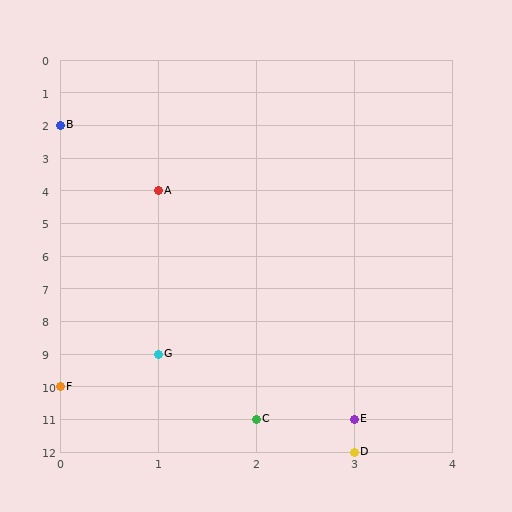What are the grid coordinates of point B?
Point B is at grid coordinates (0, 2).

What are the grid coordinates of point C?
Point C is at grid coordinates (2, 11).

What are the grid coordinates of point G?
Point G is at grid coordinates (1, 9).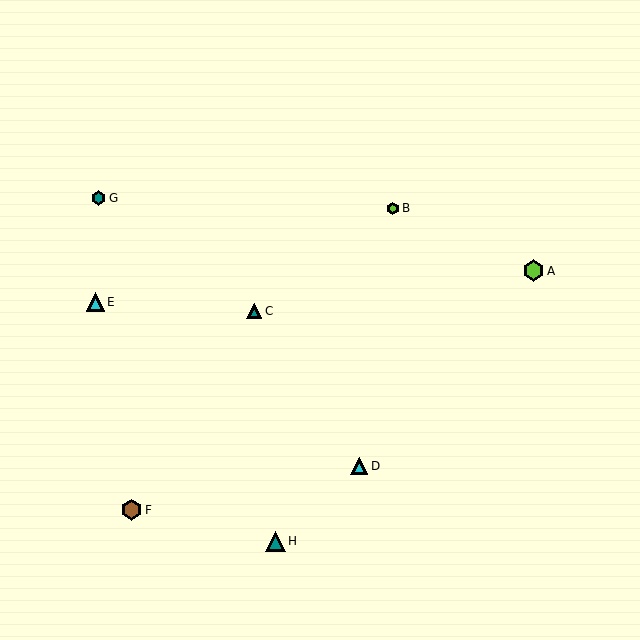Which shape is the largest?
The lime hexagon (labeled A) is the largest.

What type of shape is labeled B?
Shape B is a lime hexagon.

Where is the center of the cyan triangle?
The center of the cyan triangle is at (95, 302).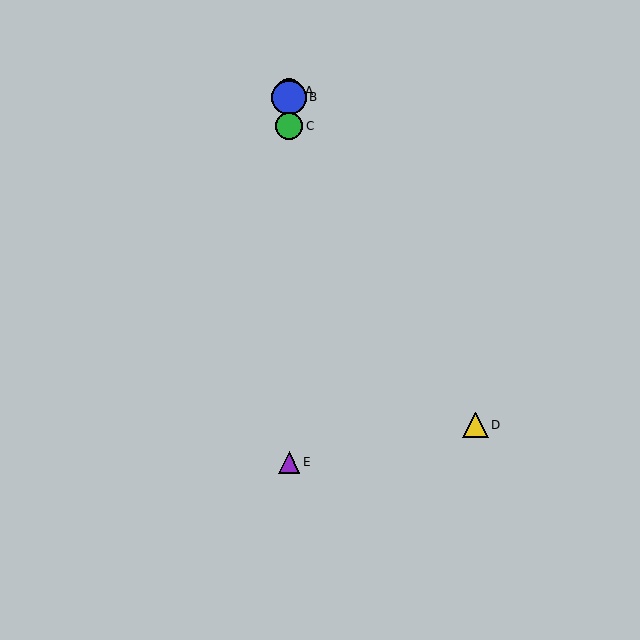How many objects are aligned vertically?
4 objects (A, B, C, E) are aligned vertically.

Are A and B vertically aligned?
Yes, both are at x≈289.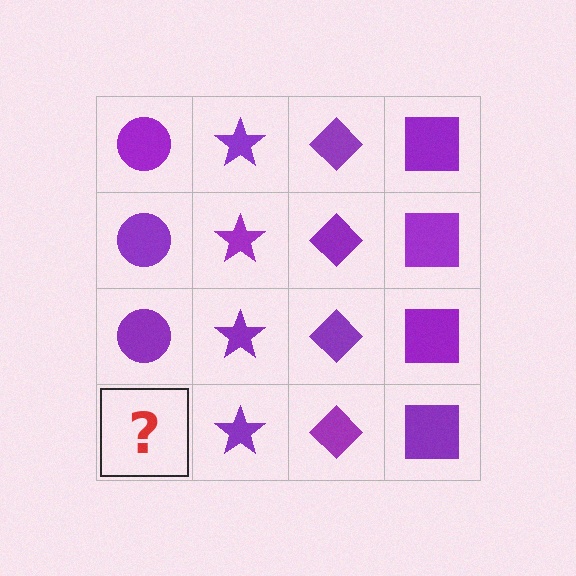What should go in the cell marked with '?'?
The missing cell should contain a purple circle.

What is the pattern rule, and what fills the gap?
The rule is that each column has a consistent shape. The gap should be filled with a purple circle.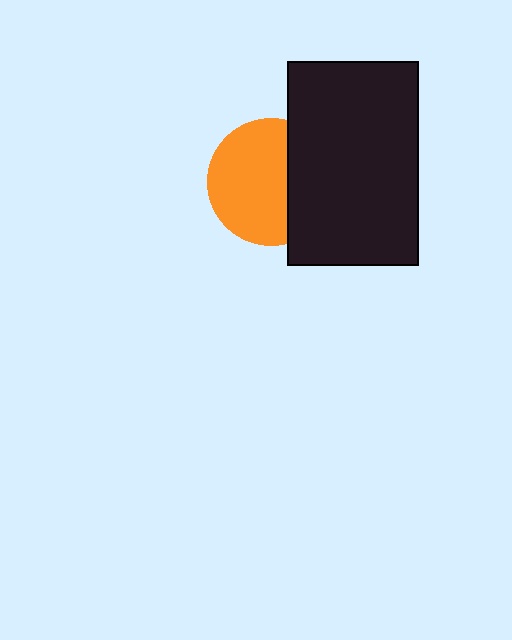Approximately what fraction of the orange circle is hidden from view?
Roughly 34% of the orange circle is hidden behind the black rectangle.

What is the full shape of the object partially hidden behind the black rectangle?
The partially hidden object is an orange circle.